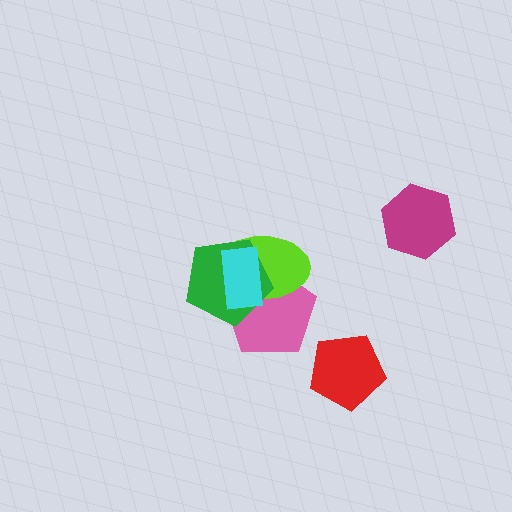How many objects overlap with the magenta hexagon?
0 objects overlap with the magenta hexagon.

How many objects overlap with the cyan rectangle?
3 objects overlap with the cyan rectangle.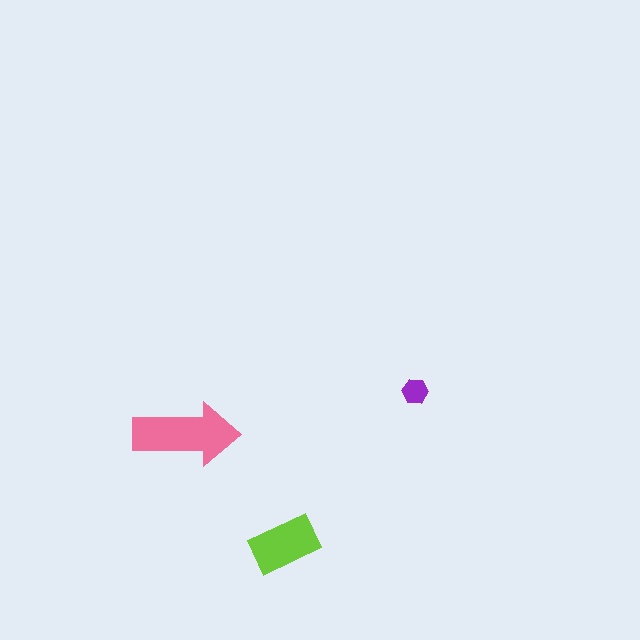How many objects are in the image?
There are 3 objects in the image.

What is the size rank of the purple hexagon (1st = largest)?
3rd.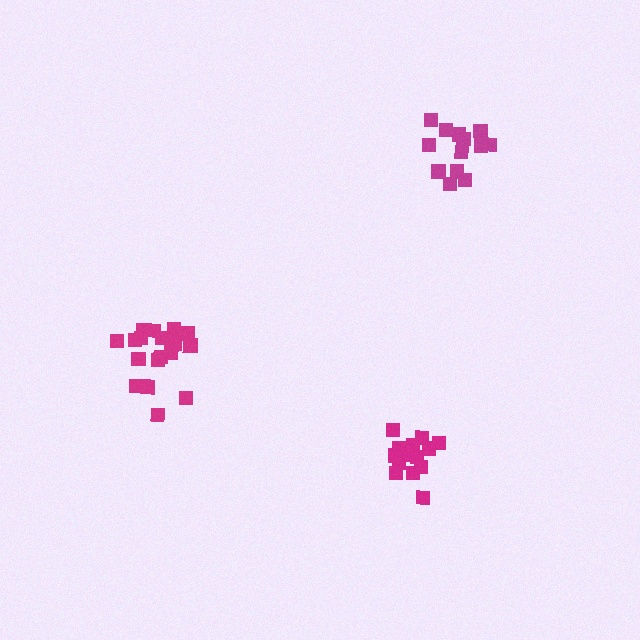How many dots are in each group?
Group 1: 19 dots, Group 2: 15 dots, Group 3: 14 dots (48 total).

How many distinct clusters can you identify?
There are 3 distinct clusters.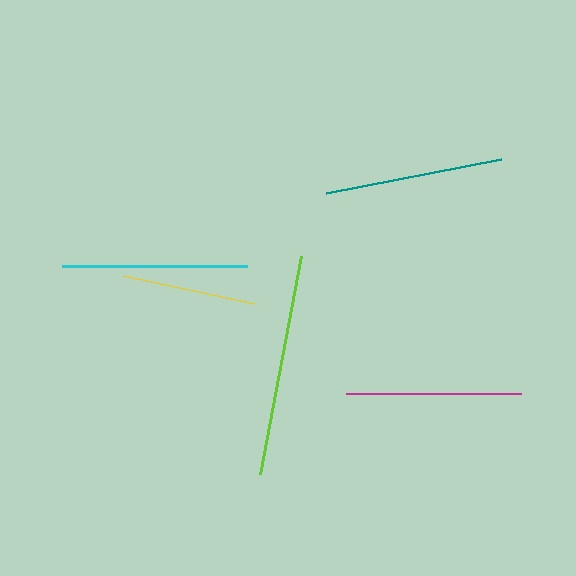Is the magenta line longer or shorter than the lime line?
The lime line is longer than the magenta line.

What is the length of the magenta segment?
The magenta segment is approximately 176 pixels long.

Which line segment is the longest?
The lime line is the longest at approximately 222 pixels.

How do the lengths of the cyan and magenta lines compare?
The cyan and magenta lines are approximately the same length.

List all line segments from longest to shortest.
From longest to shortest: lime, cyan, teal, magenta, yellow.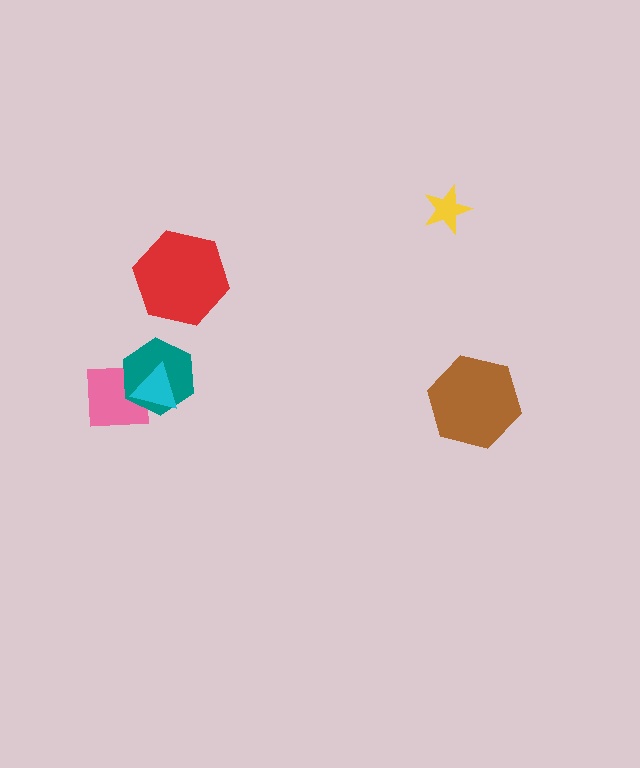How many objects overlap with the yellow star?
0 objects overlap with the yellow star.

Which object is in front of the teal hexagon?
The cyan triangle is in front of the teal hexagon.